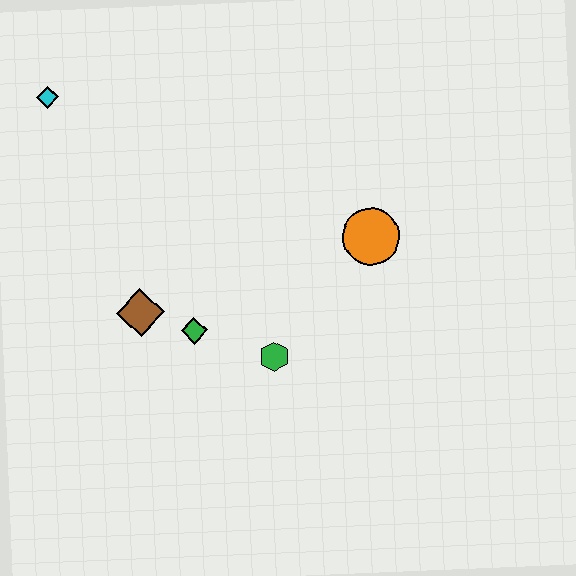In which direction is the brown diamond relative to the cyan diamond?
The brown diamond is below the cyan diamond.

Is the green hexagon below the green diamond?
Yes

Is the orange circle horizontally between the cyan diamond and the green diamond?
No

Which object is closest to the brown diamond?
The green diamond is closest to the brown diamond.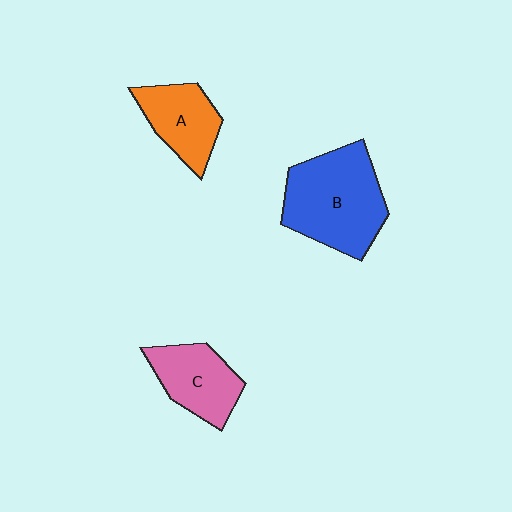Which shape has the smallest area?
Shape A (orange).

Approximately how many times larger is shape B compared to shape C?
Approximately 1.6 times.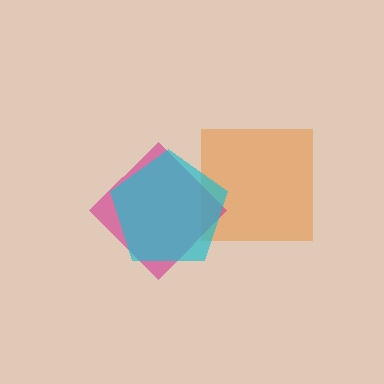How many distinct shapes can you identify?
There are 3 distinct shapes: an orange square, a magenta diamond, a cyan pentagon.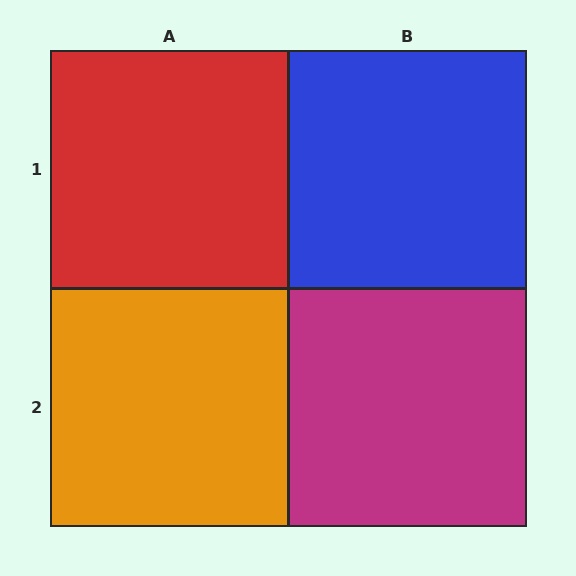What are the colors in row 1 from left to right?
Red, blue.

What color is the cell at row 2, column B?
Magenta.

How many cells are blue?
1 cell is blue.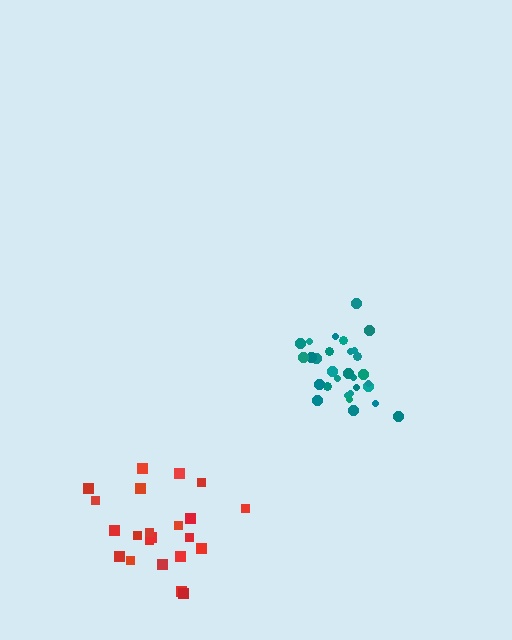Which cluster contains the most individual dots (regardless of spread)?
Teal (31).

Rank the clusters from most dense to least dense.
teal, red.